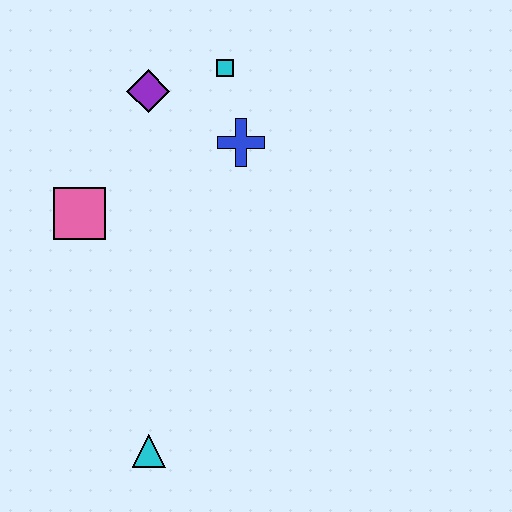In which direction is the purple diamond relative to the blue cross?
The purple diamond is to the left of the blue cross.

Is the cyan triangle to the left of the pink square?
No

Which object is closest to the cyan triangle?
The pink square is closest to the cyan triangle.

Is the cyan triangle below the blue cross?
Yes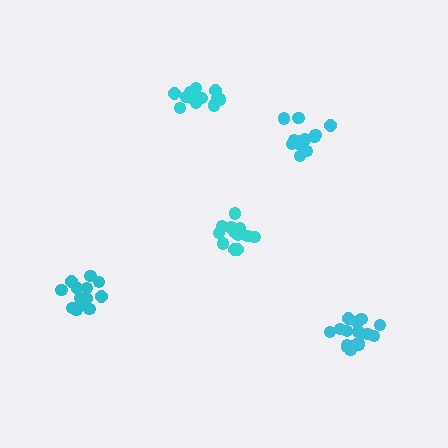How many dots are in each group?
Group 1: 12 dots, Group 2: 13 dots, Group 3: 13 dots, Group 4: 18 dots, Group 5: 14 dots (70 total).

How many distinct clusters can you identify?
There are 5 distinct clusters.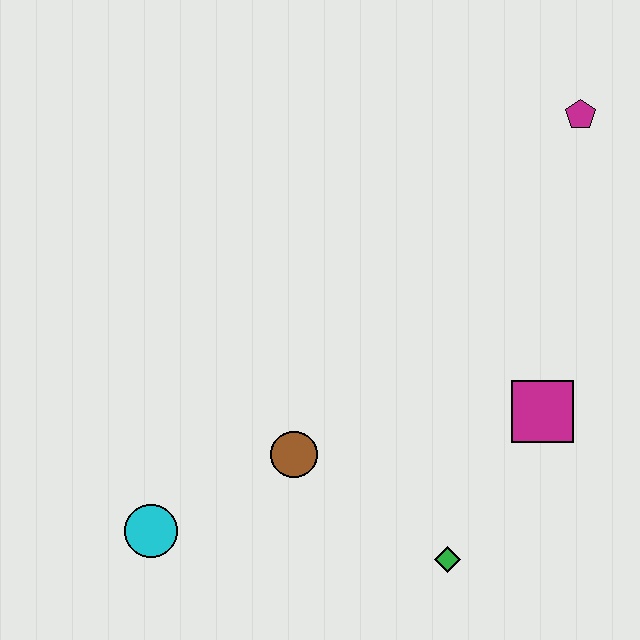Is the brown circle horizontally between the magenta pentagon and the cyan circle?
Yes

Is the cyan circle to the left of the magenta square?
Yes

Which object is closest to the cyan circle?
The brown circle is closest to the cyan circle.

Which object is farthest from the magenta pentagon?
The cyan circle is farthest from the magenta pentagon.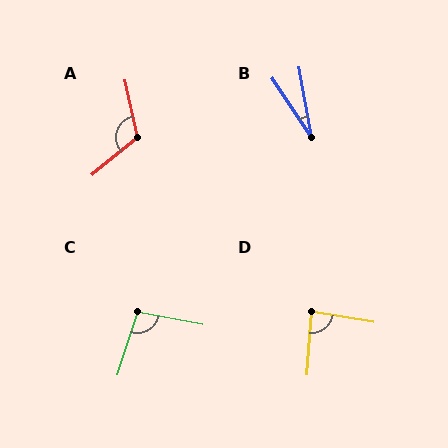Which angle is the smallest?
B, at approximately 23 degrees.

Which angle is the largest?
A, at approximately 117 degrees.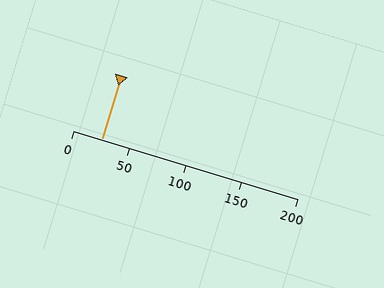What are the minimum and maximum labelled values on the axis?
The axis runs from 0 to 200.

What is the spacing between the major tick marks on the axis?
The major ticks are spaced 50 apart.